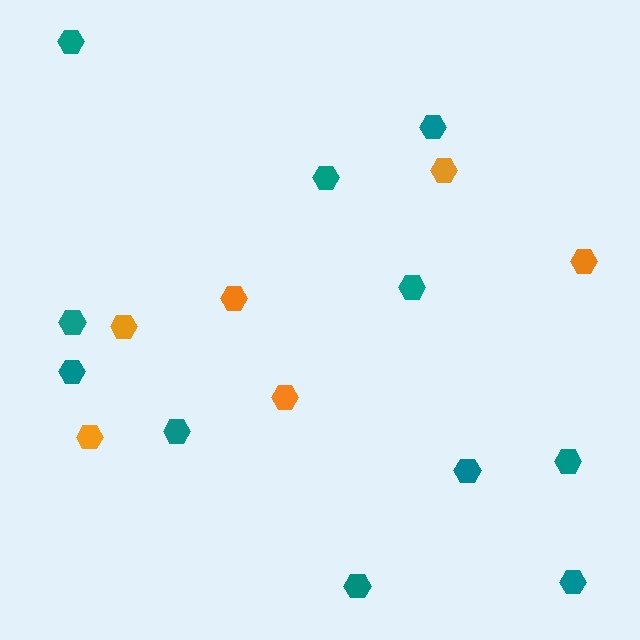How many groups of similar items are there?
There are 2 groups: one group of teal hexagons (11) and one group of orange hexagons (6).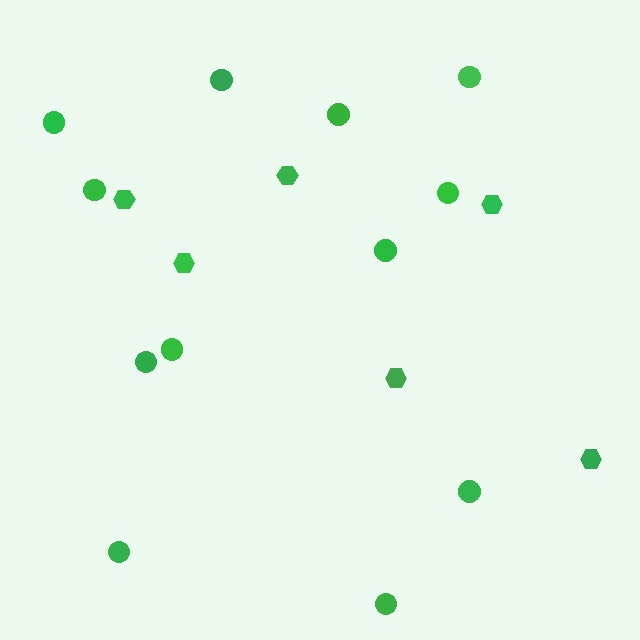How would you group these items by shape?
There are 2 groups: one group of hexagons (6) and one group of circles (12).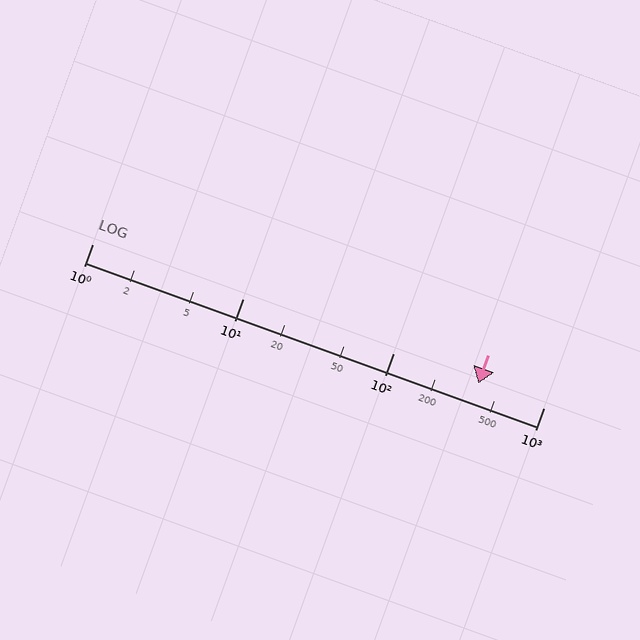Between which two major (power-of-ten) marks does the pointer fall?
The pointer is between 100 and 1000.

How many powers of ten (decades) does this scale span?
The scale spans 3 decades, from 1 to 1000.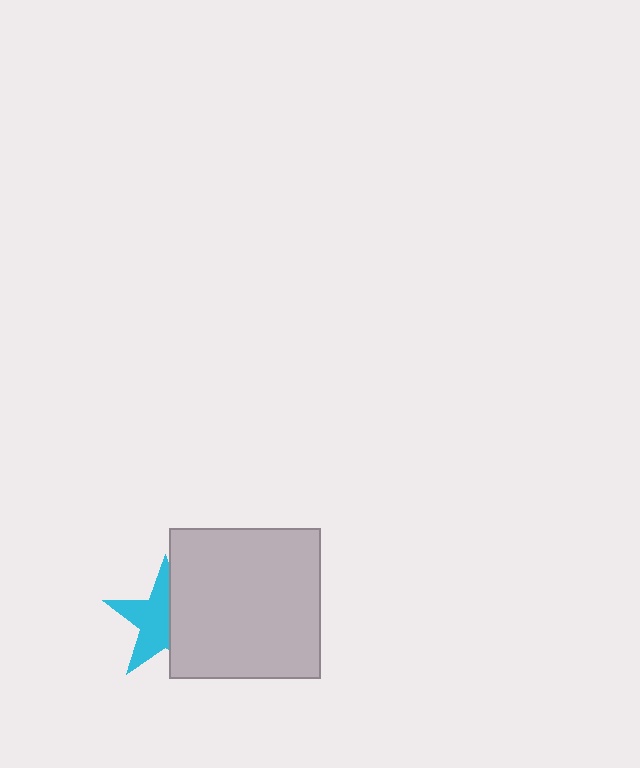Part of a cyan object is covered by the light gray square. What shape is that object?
It is a star.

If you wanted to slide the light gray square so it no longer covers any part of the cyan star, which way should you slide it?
Slide it right — that is the most direct way to separate the two shapes.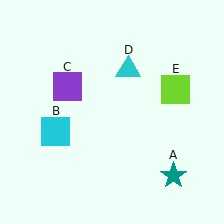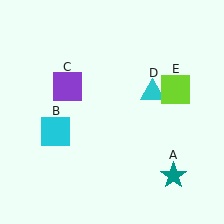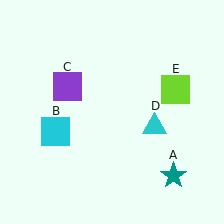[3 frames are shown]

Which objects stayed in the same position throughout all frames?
Teal star (object A) and cyan square (object B) and purple square (object C) and lime square (object E) remained stationary.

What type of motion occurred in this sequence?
The cyan triangle (object D) rotated clockwise around the center of the scene.